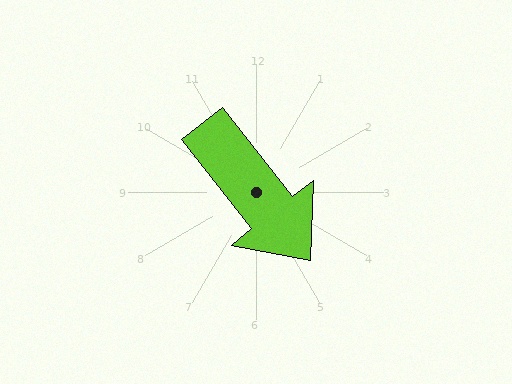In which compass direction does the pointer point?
Southeast.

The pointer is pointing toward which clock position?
Roughly 5 o'clock.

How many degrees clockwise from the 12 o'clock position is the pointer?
Approximately 142 degrees.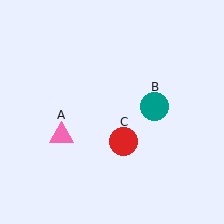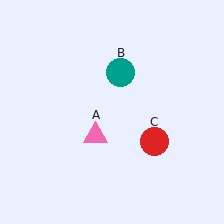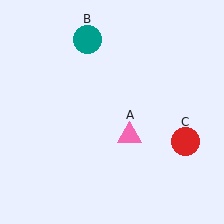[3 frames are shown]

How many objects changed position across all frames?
3 objects changed position: pink triangle (object A), teal circle (object B), red circle (object C).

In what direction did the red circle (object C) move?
The red circle (object C) moved right.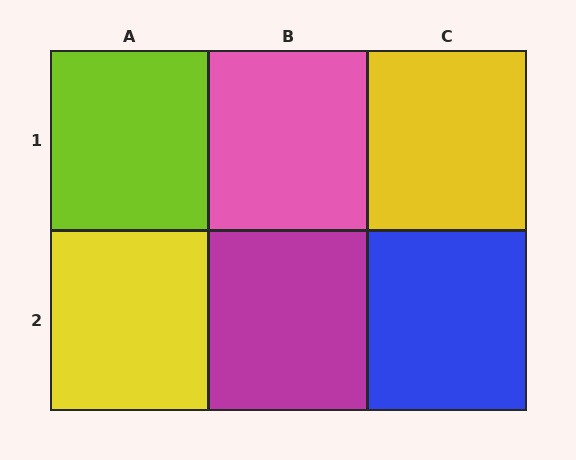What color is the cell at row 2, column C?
Blue.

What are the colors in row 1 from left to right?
Lime, pink, yellow.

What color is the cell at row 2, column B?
Magenta.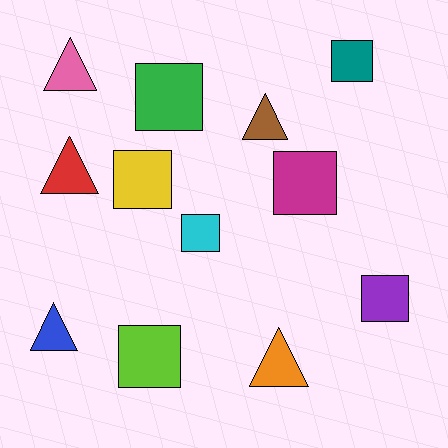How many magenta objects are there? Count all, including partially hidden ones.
There is 1 magenta object.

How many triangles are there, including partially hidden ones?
There are 5 triangles.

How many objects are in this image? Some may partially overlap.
There are 12 objects.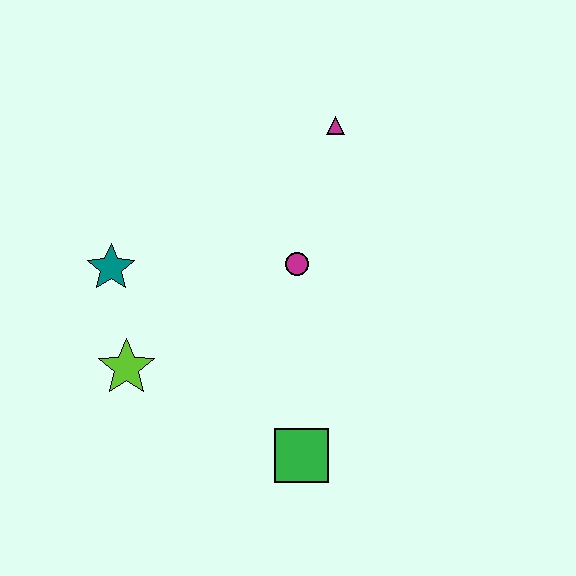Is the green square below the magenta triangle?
Yes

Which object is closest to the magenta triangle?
The magenta circle is closest to the magenta triangle.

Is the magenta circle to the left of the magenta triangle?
Yes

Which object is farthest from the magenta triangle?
The green square is farthest from the magenta triangle.